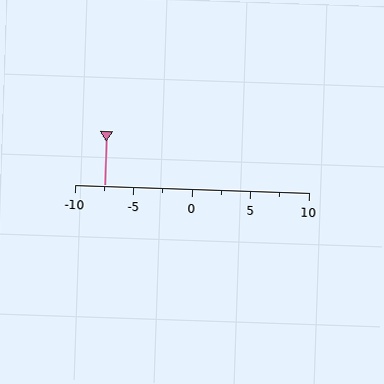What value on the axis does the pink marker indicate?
The marker indicates approximately -7.5.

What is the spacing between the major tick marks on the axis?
The major ticks are spaced 5 apart.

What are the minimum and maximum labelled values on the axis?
The axis runs from -10 to 10.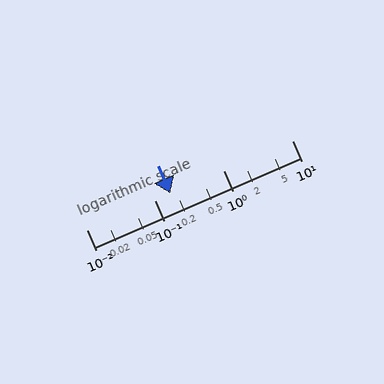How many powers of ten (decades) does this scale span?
The scale spans 3 decades, from 0.01 to 10.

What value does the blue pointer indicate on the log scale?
The pointer indicates approximately 0.17.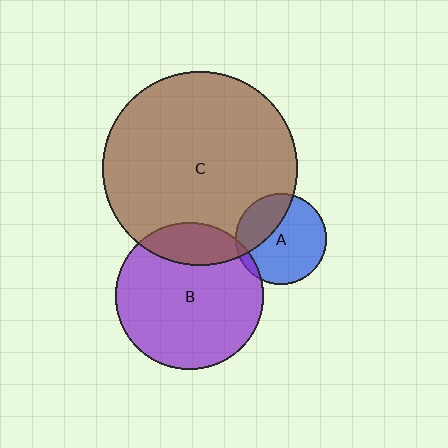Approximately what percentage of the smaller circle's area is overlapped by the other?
Approximately 20%.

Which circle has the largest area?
Circle C (brown).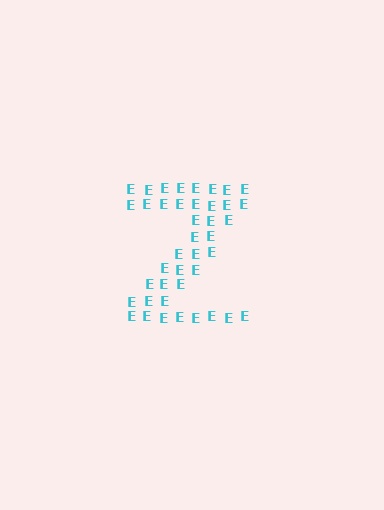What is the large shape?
The large shape is the letter Z.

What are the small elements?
The small elements are letter E's.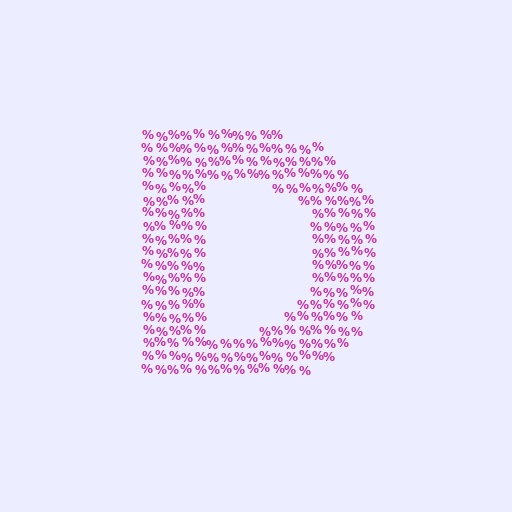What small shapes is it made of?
It is made of small percent signs.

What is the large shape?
The large shape is the letter D.